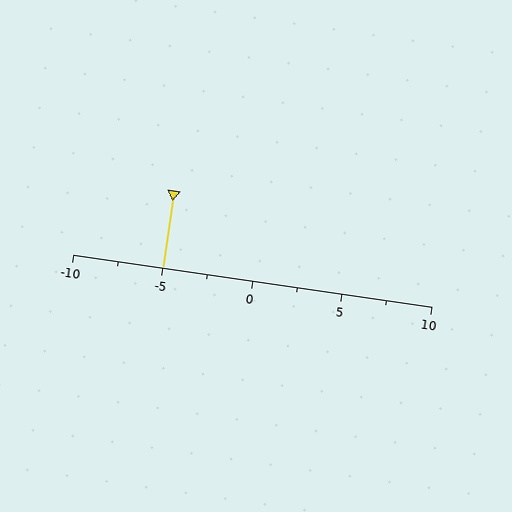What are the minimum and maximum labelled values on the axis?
The axis runs from -10 to 10.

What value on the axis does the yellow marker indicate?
The marker indicates approximately -5.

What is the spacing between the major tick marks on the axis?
The major ticks are spaced 5 apart.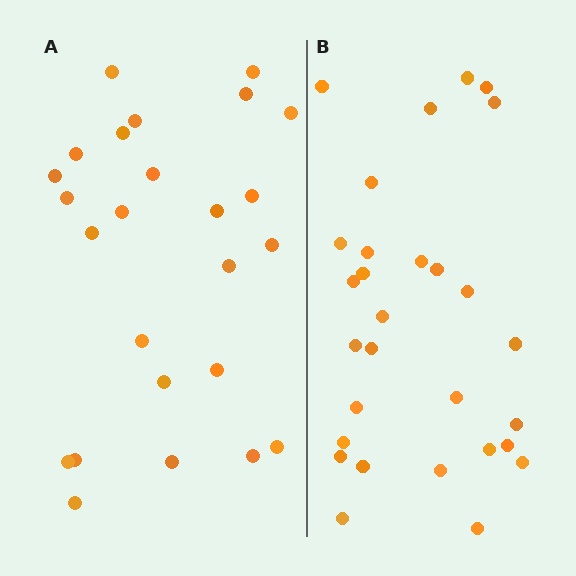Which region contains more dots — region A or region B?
Region B (the right region) has more dots.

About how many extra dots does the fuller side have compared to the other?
Region B has about 4 more dots than region A.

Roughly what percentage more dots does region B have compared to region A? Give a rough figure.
About 15% more.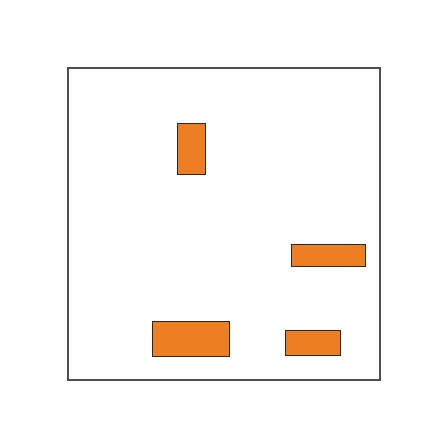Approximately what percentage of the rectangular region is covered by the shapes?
Approximately 10%.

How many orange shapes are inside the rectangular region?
4.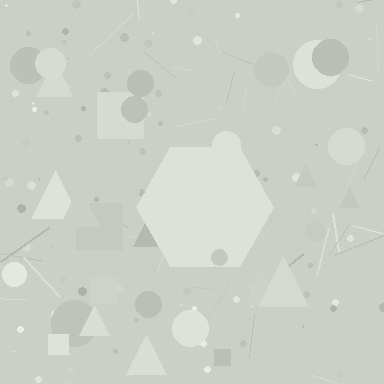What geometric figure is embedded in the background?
A hexagon is embedded in the background.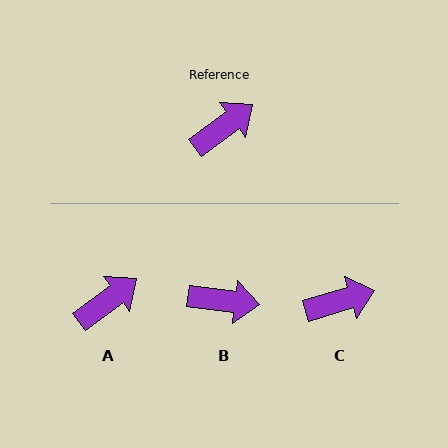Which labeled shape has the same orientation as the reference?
A.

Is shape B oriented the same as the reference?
No, it is off by about 44 degrees.